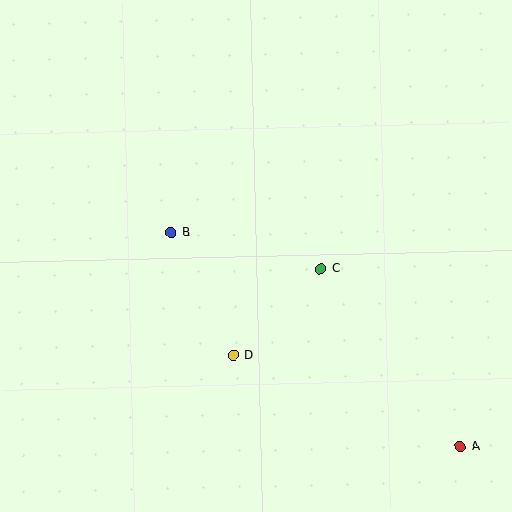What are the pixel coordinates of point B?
Point B is at (171, 232).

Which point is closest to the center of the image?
Point C at (321, 269) is closest to the center.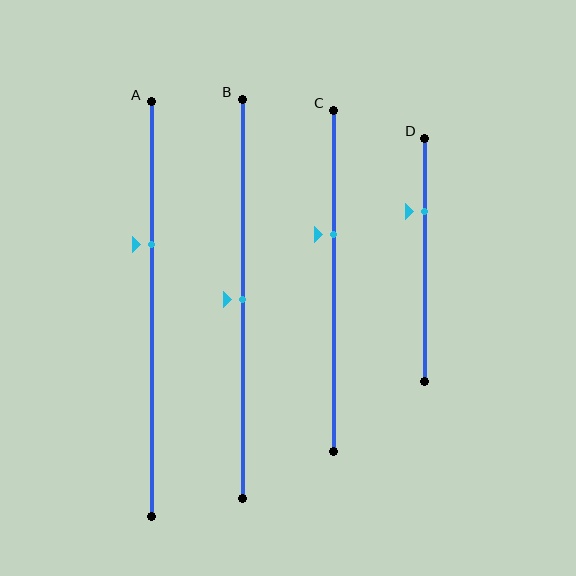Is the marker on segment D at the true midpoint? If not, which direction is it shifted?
No, the marker on segment D is shifted upward by about 20% of the segment length.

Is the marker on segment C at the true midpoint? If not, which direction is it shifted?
No, the marker on segment C is shifted upward by about 14% of the segment length.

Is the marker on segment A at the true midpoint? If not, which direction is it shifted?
No, the marker on segment A is shifted upward by about 16% of the segment length.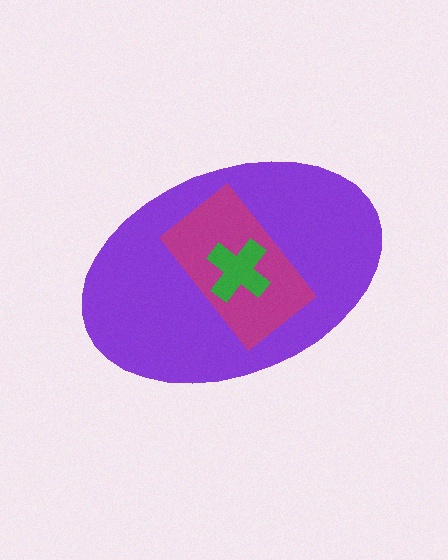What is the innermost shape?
The green cross.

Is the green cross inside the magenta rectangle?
Yes.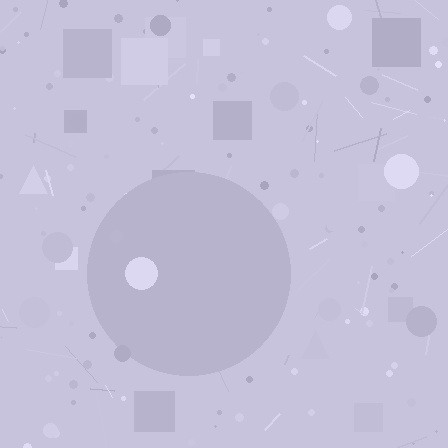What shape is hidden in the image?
A circle is hidden in the image.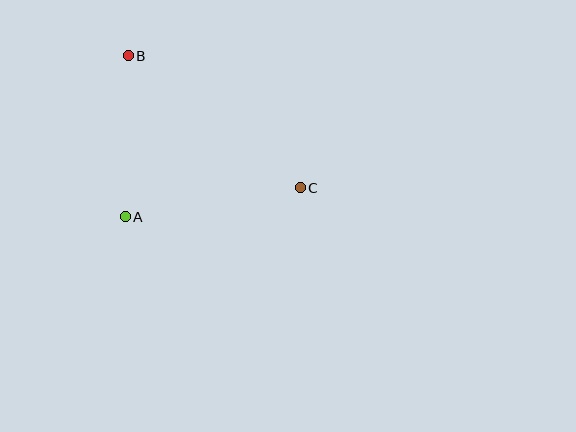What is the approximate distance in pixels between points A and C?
The distance between A and C is approximately 177 pixels.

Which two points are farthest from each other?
Points B and C are farthest from each other.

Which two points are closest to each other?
Points A and B are closest to each other.